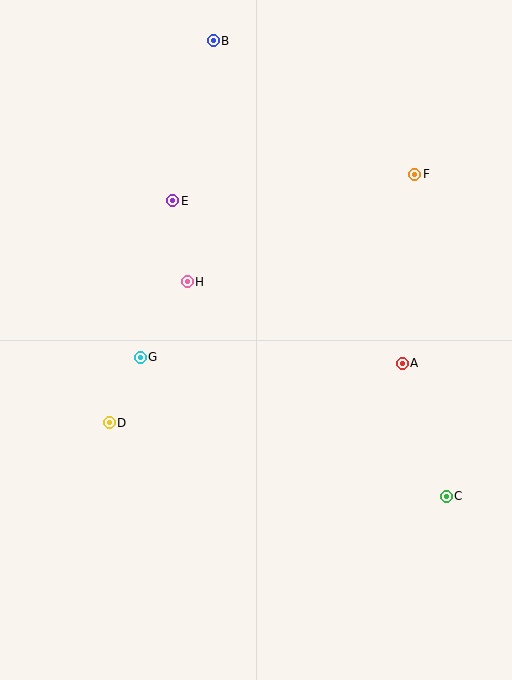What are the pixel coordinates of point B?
Point B is at (213, 41).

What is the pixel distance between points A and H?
The distance between A and H is 230 pixels.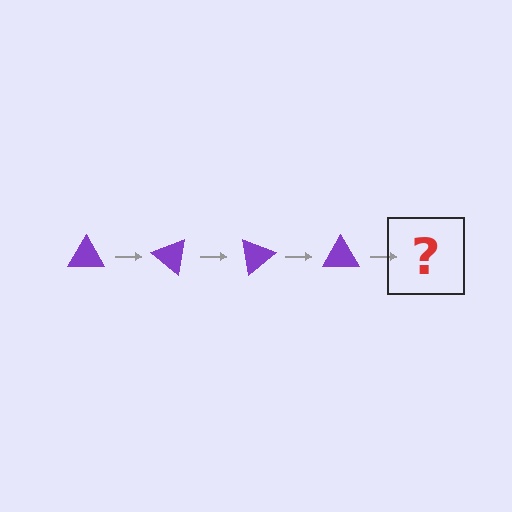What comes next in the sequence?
The next element should be a purple triangle rotated 160 degrees.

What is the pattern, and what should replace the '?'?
The pattern is that the triangle rotates 40 degrees each step. The '?' should be a purple triangle rotated 160 degrees.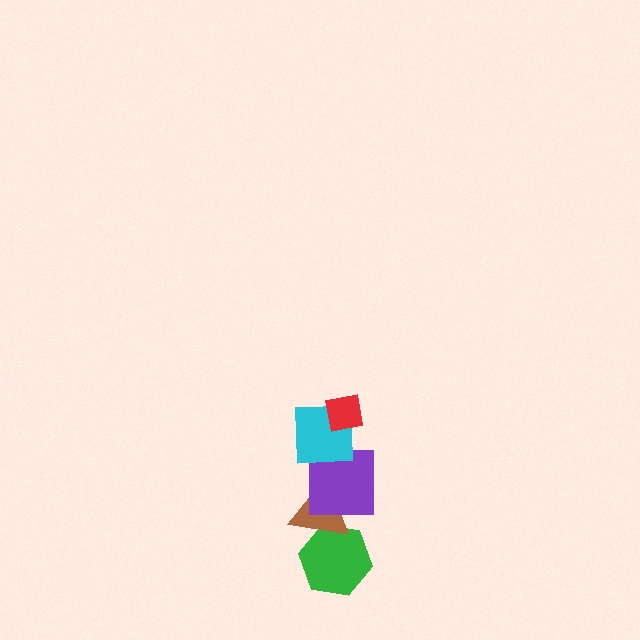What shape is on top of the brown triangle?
The purple square is on top of the brown triangle.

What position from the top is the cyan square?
The cyan square is 2nd from the top.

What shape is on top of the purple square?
The cyan square is on top of the purple square.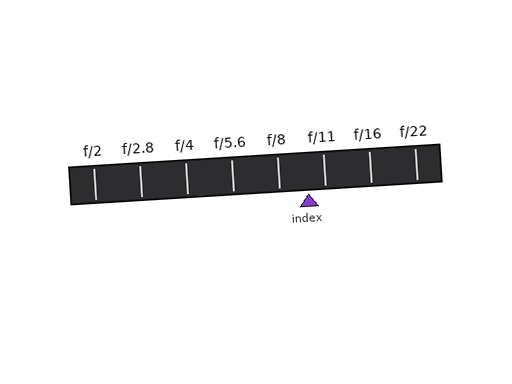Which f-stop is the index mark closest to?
The index mark is closest to f/11.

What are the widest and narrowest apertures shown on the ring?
The widest aperture shown is f/2 and the narrowest is f/22.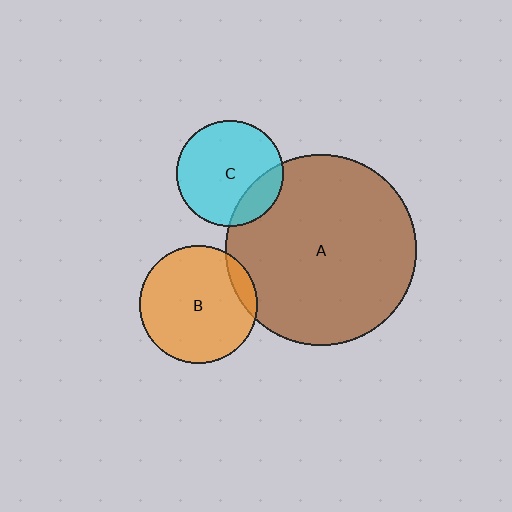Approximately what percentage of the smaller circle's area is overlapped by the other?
Approximately 20%.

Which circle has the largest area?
Circle A (brown).